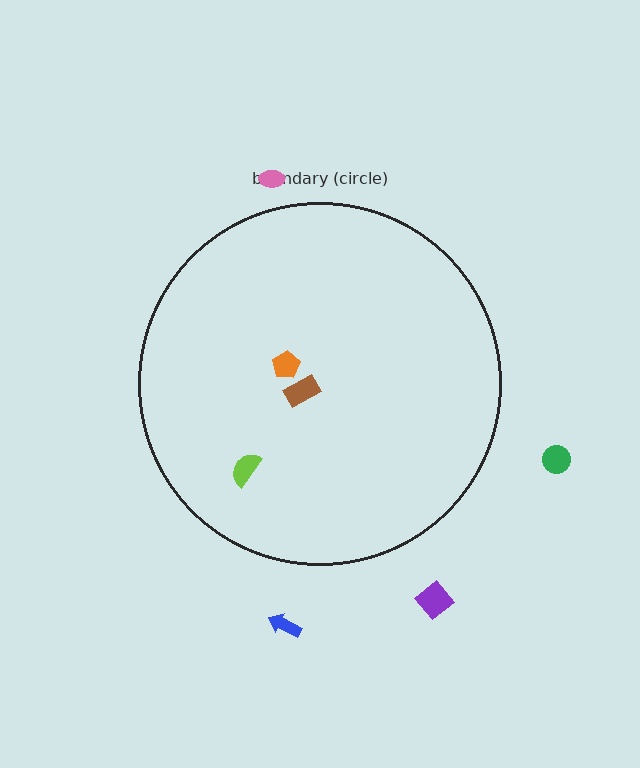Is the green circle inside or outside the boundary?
Outside.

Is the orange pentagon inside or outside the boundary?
Inside.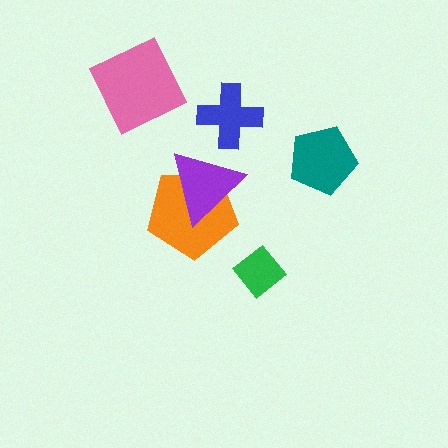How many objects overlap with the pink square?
0 objects overlap with the pink square.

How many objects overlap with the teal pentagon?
0 objects overlap with the teal pentagon.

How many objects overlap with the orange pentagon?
1 object overlaps with the orange pentagon.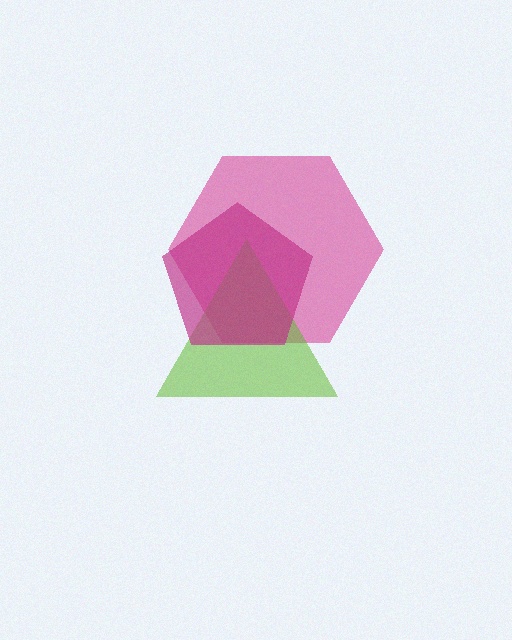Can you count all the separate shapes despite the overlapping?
Yes, there are 3 separate shapes.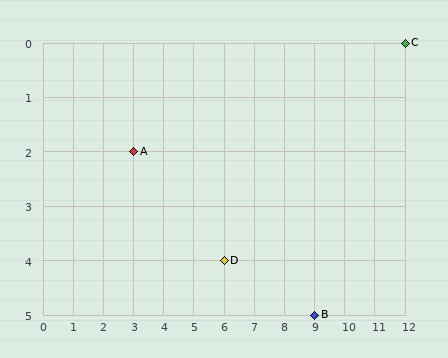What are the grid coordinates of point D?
Point D is at grid coordinates (6, 4).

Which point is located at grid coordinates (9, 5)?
Point B is at (9, 5).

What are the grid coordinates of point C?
Point C is at grid coordinates (12, 0).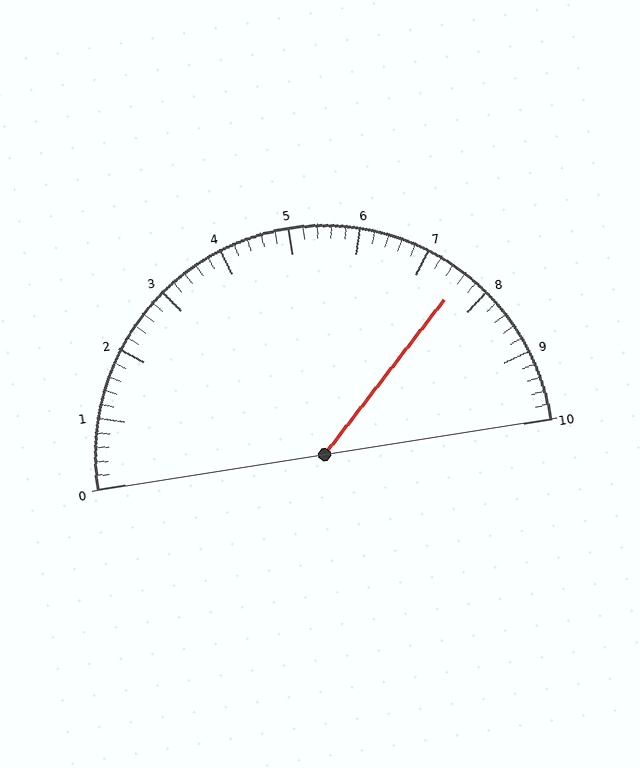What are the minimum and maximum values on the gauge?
The gauge ranges from 0 to 10.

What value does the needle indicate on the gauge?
The needle indicates approximately 7.6.